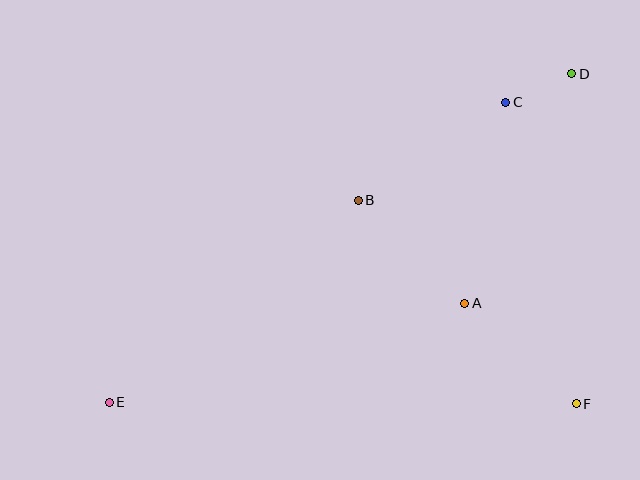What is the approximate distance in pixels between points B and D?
The distance between B and D is approximately 248 pixels.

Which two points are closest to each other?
Points C and D are closest to each other.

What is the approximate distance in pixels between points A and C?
The distance between A and C is approximately 205 pixels.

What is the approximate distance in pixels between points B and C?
The distance between B and C is approximately 177 pixels.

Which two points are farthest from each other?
Points D and E are farthest from each other.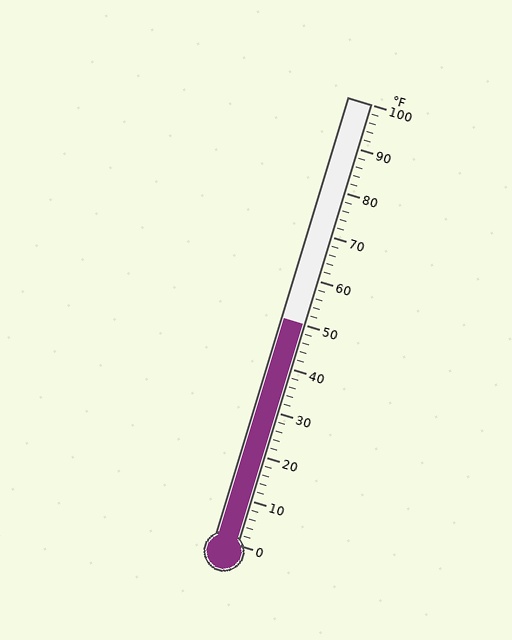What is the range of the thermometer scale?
The thermometer scale ranges from 0°F to 100°F.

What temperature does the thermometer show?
The thermometer shows approximately 50°F.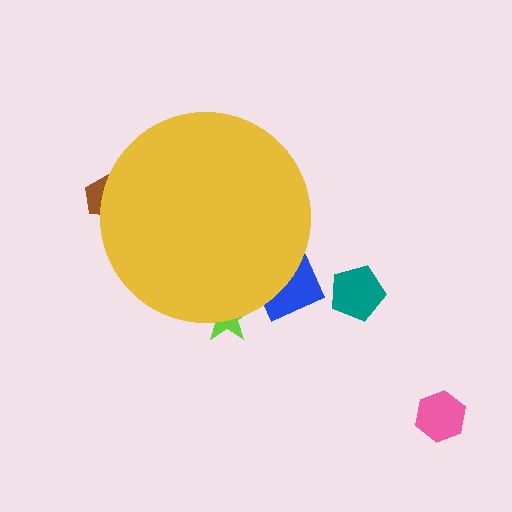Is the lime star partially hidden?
Yes, the lime star is partially hidden behind the yellow circle.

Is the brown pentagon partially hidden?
Yes, the brown pentagon is partially hidden behind the yellow circle.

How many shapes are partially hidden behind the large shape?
3 shapes are partially hidden.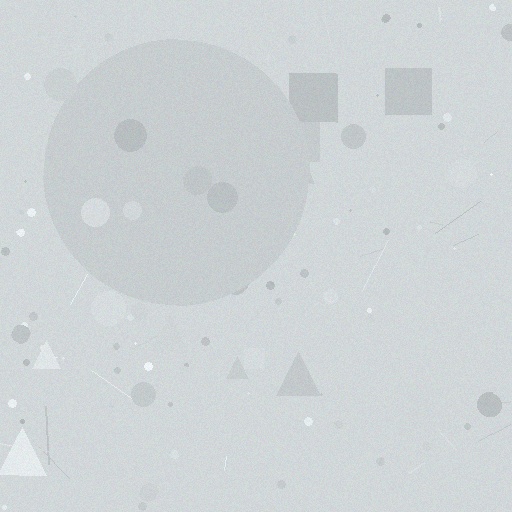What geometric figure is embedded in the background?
A circle is embedded in the background.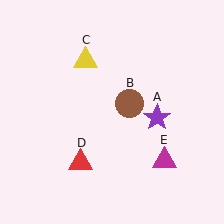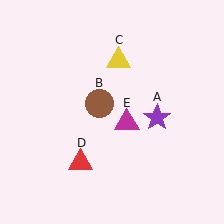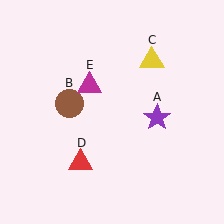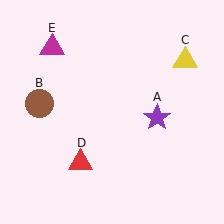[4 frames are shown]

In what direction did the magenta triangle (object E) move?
The magenta triangle (object E) moved up and to the left.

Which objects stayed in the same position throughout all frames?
Purple star (object A) and red triangle (object D) remained stationary.